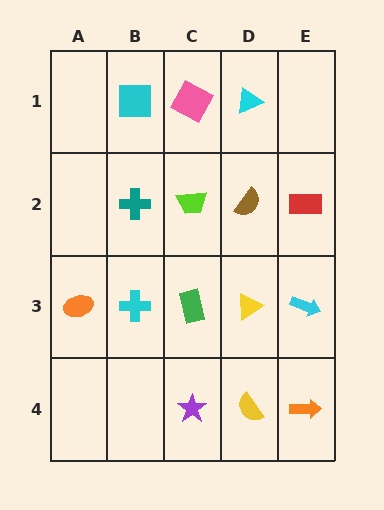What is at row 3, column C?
A green rectangle.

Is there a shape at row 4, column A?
No, that cell is empty.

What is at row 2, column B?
A teal cross.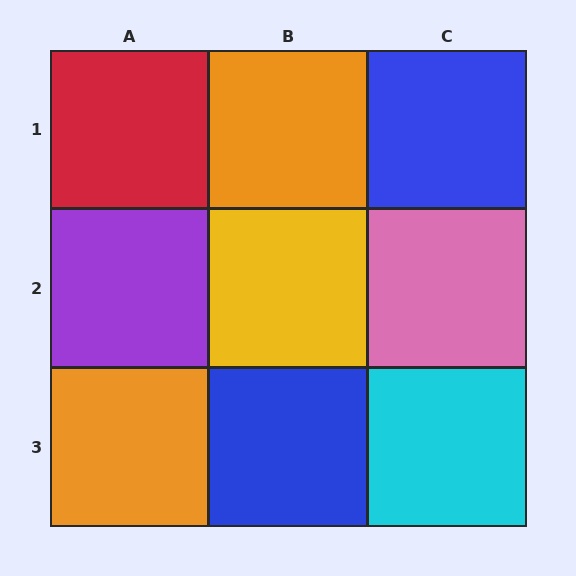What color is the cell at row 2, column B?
Yellow.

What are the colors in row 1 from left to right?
Red, orange, blue.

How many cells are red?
1 cell is red.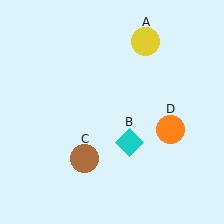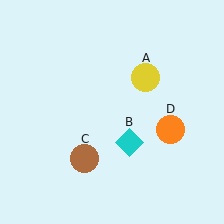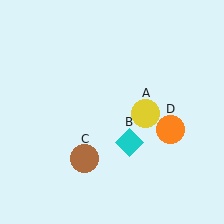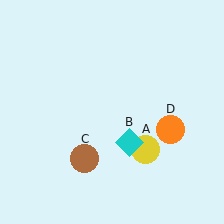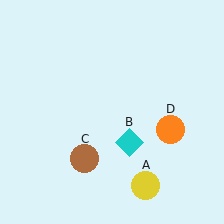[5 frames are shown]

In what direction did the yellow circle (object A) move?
The yellow circle (object A) moved down.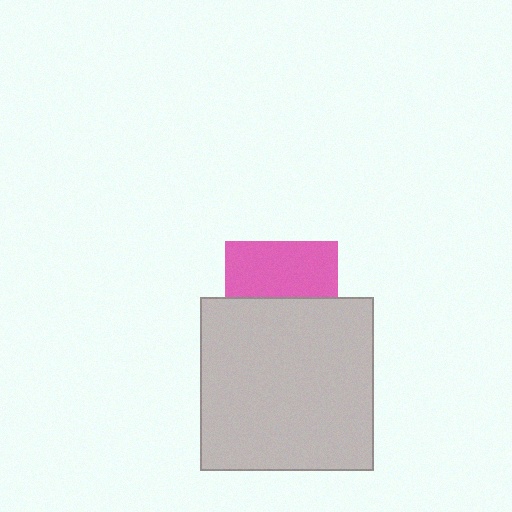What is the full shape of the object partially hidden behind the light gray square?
The partially hidden object is a pink square.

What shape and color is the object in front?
The object in front is a light gray square.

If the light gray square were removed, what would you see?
You would see the complete pink square.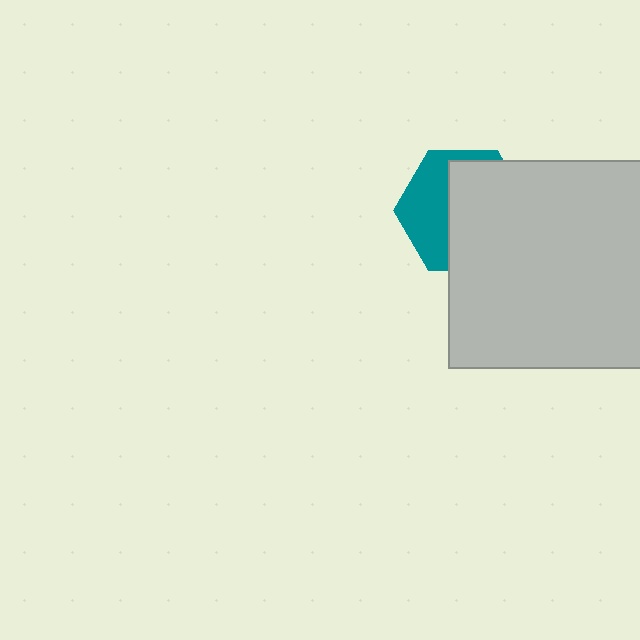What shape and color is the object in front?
The object in front is a light gray square.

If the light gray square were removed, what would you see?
You would see the complete teal hexagon.